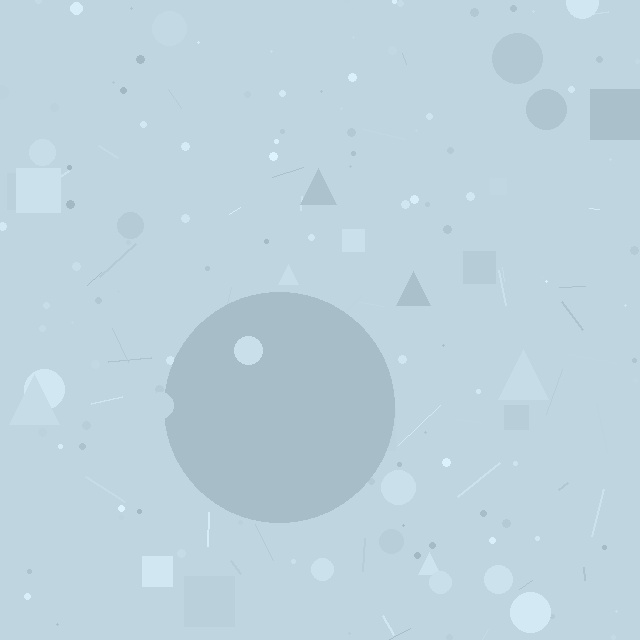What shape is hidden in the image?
A circle is hidden in the image.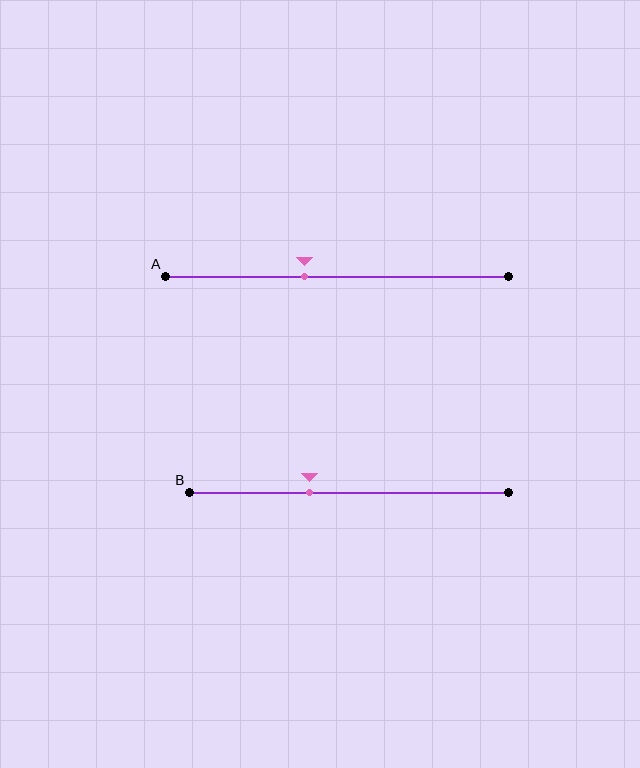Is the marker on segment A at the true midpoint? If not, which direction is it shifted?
No, the marker on segment A is shifted to the left by about 9% of the segment length.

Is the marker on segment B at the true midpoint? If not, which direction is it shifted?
No, the marker on segment B is shifted to the left by about 12% of the segment length.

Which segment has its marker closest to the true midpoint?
Segment A has its marker closest to the true midpoint.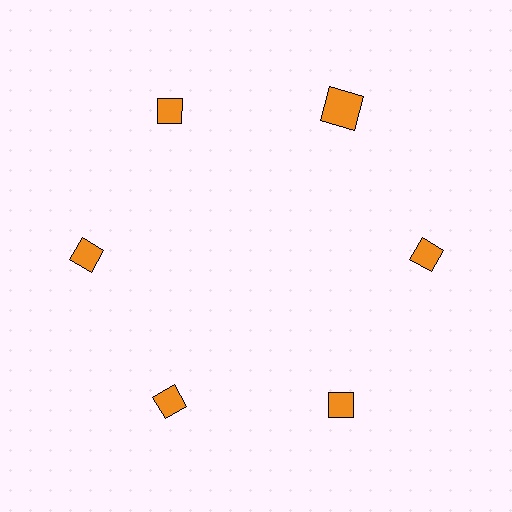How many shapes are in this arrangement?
There are 6 shapes arranged in a ring pattern.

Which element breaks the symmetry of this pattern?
The orange square at roughly the 1 o'clock position breaks the symmetry. All other shapes are orange diamonds.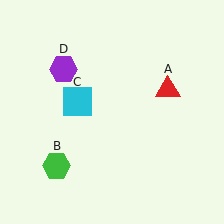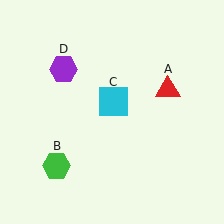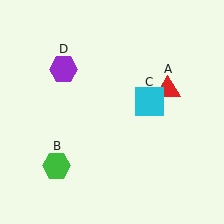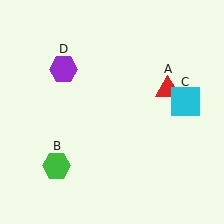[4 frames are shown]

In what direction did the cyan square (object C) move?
The cyan square (object C) moved right.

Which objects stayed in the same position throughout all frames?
Red triangle (object A) and green hexagon (object B) and purple hexagon (object D) remained stationary.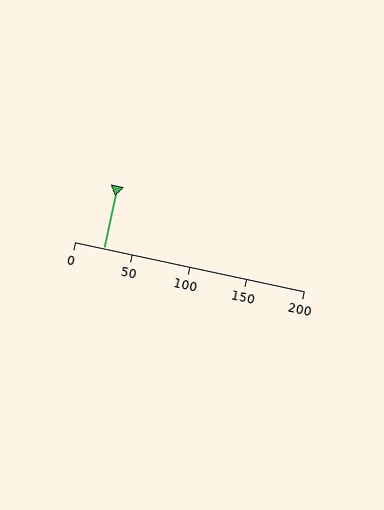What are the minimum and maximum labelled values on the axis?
The axis runs from 0 to 200.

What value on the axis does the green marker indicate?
The marker indicates approximately 25.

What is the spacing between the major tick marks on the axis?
The major ticks are spaced 50 apart.